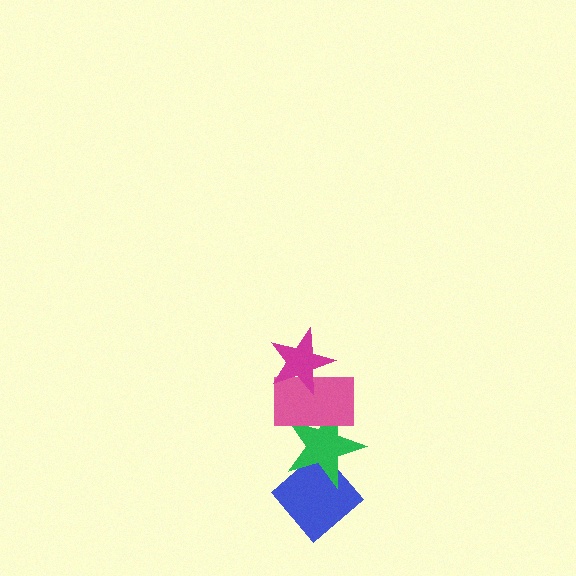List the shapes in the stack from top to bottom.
From top to bottom: the magenta star, the pink rectangle, the green star, the blue diamond.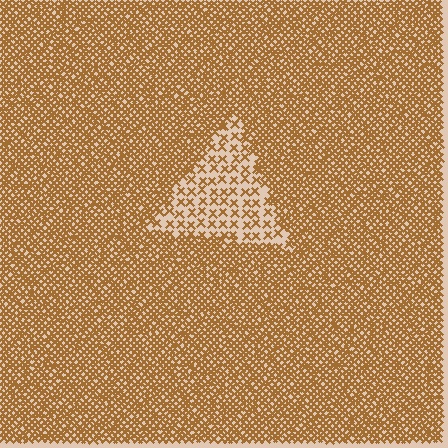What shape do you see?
I see a triangle.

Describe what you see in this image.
The image contains small brown elements arranged at two different densities. A triangle-shaped region is visible where the elements are less densely packed than the surrounding area.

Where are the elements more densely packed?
The elements are more densely packed outside the triangle boundary.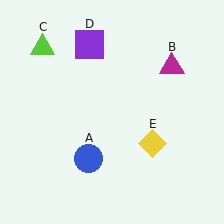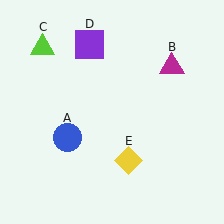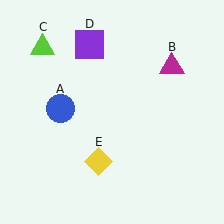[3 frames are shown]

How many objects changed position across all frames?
2 objects changed position: blue circle (object A), yellow diamond (object E).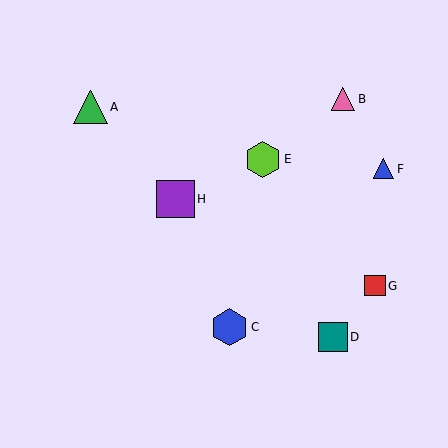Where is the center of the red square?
The center of the red square is at (375, 286).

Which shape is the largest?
The purple square (labeled H) is the largest.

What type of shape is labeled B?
Shape B is a pink triangle.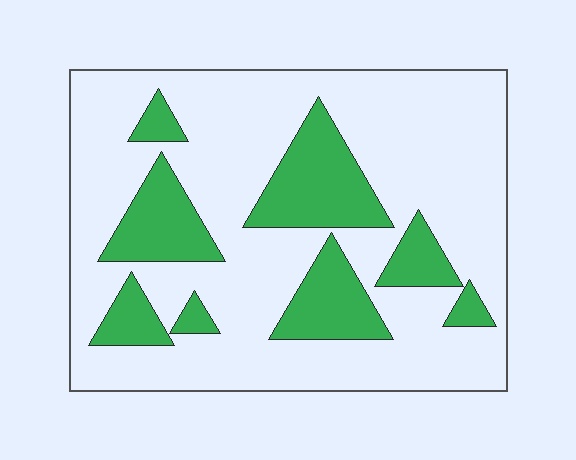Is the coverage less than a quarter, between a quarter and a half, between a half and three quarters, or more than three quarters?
Less than a quarter.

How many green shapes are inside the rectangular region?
8.